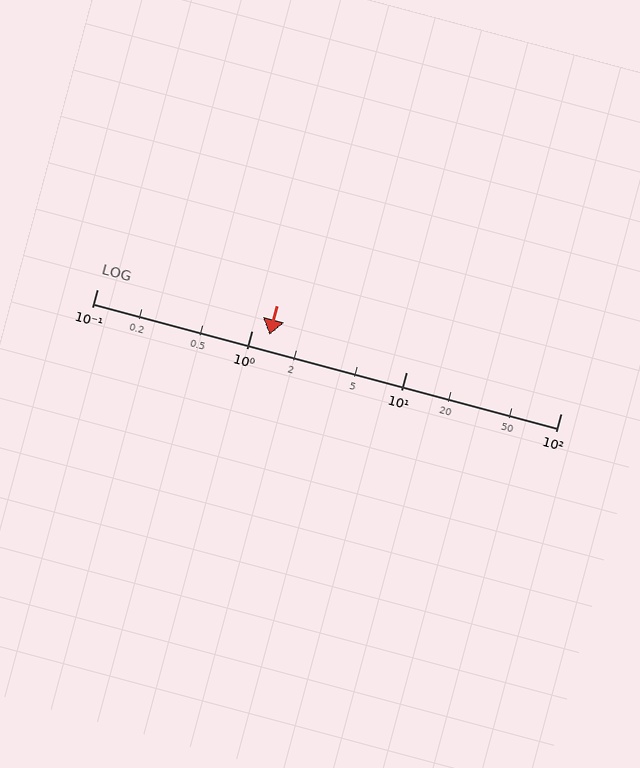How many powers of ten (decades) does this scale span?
The scale spans 3 decades, from 0.1 to 100.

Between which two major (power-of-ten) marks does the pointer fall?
The pointer is between 1 and 10.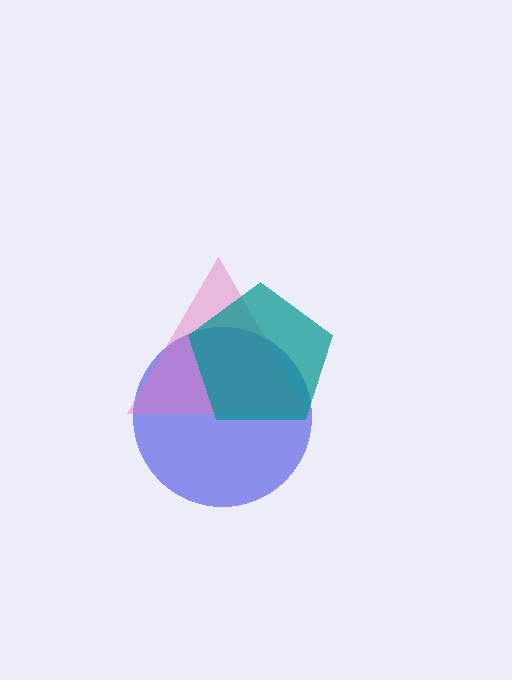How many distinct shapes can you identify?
There are 3 distinct shapes: a blue circle, a pink triangle, a teal pentagon.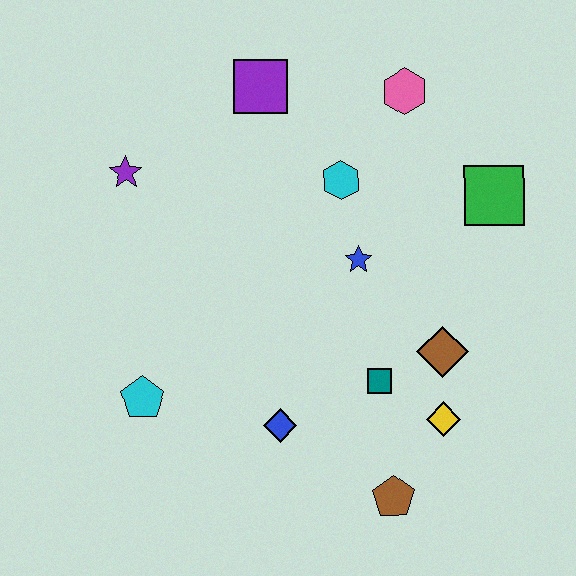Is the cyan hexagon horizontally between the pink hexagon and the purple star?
Yes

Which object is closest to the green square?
The pink hexagon is closest to the green square.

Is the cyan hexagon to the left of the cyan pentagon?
No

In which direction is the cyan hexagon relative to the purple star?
The cyan hexagon is to the right of the purple star.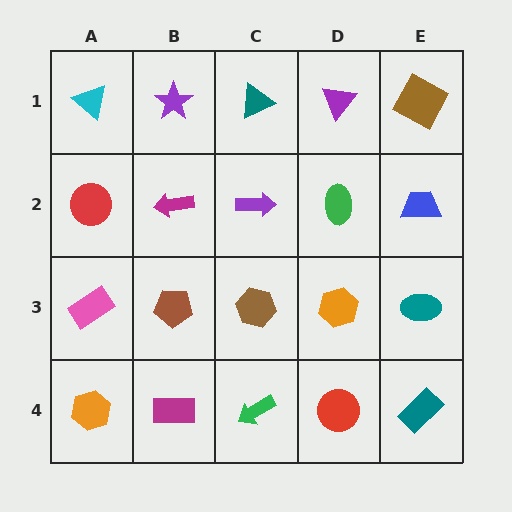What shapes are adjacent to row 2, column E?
A brown square (row 1, column E), a teal ellipse (row 3, column E), a green ellipse (row 2, column D).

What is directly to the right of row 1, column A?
A purple star.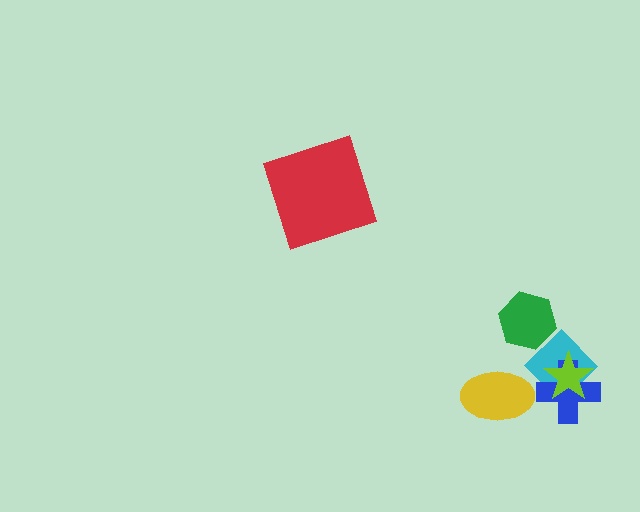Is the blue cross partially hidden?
Yes, it is partially covered by another shape.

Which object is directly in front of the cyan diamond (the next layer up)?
The blue cross is directly in front of the cyan diamond.